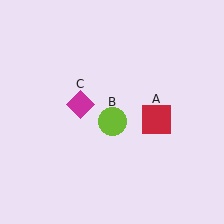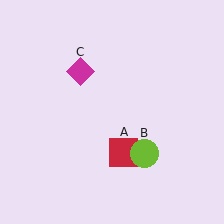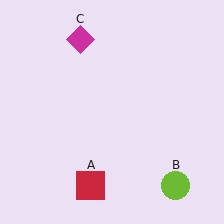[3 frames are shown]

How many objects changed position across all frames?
3 objects changed position: red square (object A), lime circle (object B), magenta diamond (object C).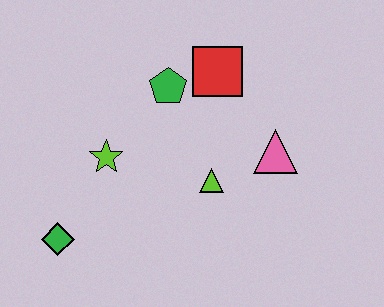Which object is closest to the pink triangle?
The lime triangle is closest to the pink triangle.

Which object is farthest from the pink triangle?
The green diamond is farthest from the pink triangle.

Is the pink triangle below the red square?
Yes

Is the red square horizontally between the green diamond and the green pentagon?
No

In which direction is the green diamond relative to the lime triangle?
The green diamond is to the left of the lime triangle.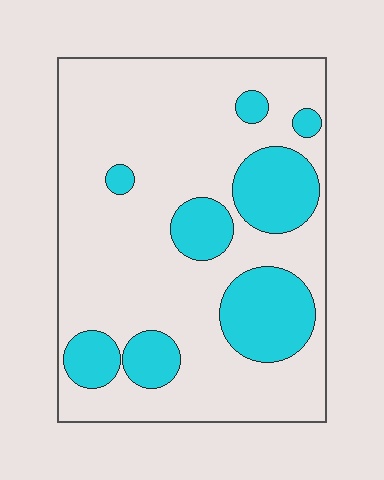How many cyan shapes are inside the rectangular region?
8.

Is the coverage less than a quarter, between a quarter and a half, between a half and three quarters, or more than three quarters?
Less than a quarter.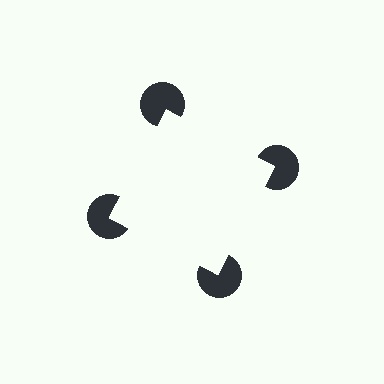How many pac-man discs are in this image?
There are 4 — one at each vertex of the illusory square.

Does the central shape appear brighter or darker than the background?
It typically appears slightly brighter than the background, even though no actual brightness change is drawn.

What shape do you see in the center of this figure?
An illusory square — its edges are inferred from the aligned wedge cuts in the pac-man discs, not physically drawn.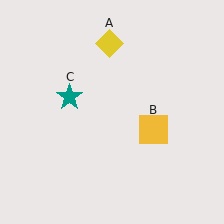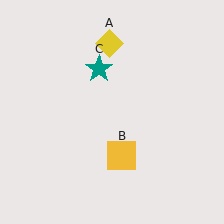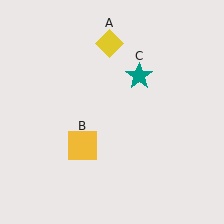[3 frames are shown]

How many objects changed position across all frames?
2 objects changed position: yellow square (object B), teal star (object C).